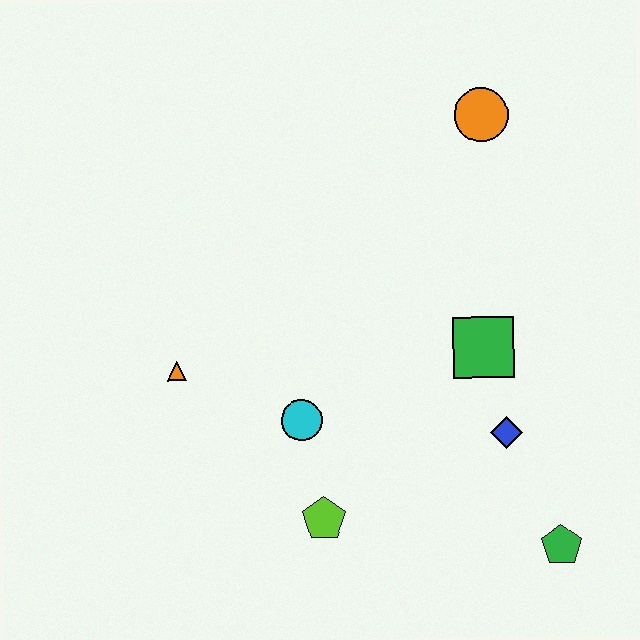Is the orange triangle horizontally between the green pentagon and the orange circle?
No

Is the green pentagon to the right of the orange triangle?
Yes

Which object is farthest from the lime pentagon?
The orange circle is farthest from the lime pentagon.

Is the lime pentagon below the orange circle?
Yes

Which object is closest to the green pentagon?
The blue diamond is closest to the green pentagon.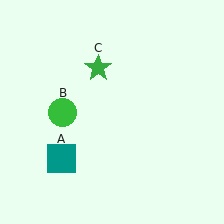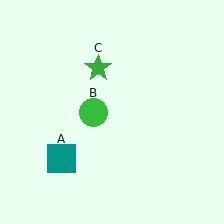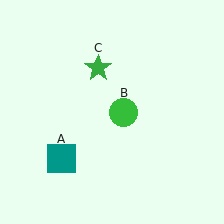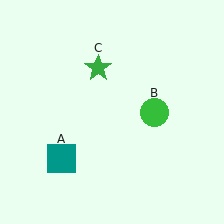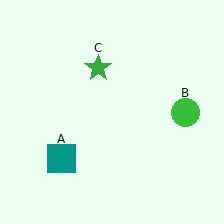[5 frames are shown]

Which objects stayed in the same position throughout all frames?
Teal square (object A) and green star (object C) remained stationary.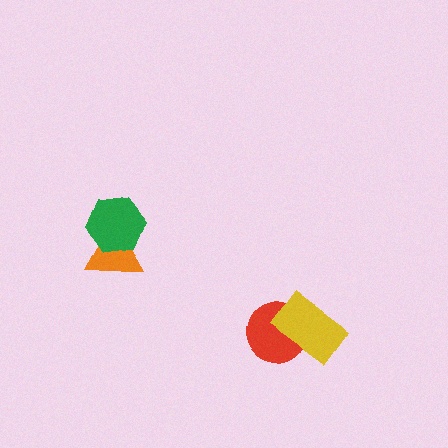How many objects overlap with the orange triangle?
1 object overlaps with the orange triangle.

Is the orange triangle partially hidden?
Yes, it is partially covered by another shape.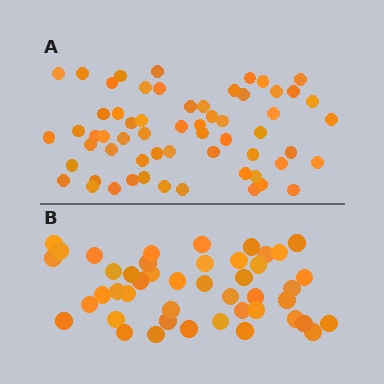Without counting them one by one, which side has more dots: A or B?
Region A (the top region) has more dots.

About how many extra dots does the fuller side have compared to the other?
Region A has approximately 15 more dots than region B.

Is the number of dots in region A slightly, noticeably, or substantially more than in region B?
Region A has noticeably more, but not dramatically so. The ratio is roughly 1.3 to 1.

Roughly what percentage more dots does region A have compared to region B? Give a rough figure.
About 35% more.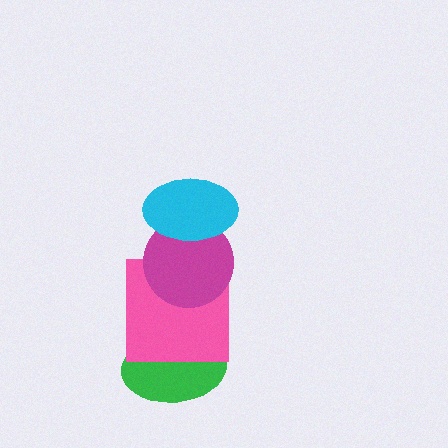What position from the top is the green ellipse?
The green ellipse is 4th from the top.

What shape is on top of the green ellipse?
The pink square is on top of the green ellipse.